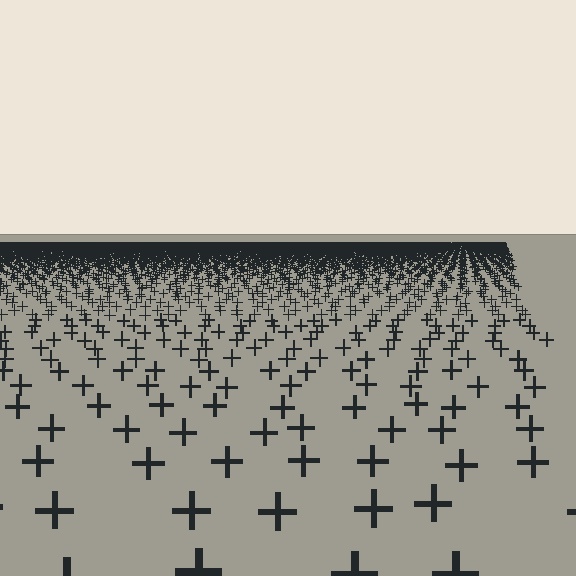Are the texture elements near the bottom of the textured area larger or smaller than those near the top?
Larger. Near the bottom, elements are closer to the viewer and appear at a bigger on-screen size.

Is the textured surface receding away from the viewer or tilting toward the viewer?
The surface is receding away from the viewer. Texture elements get smaller and denser toward the top.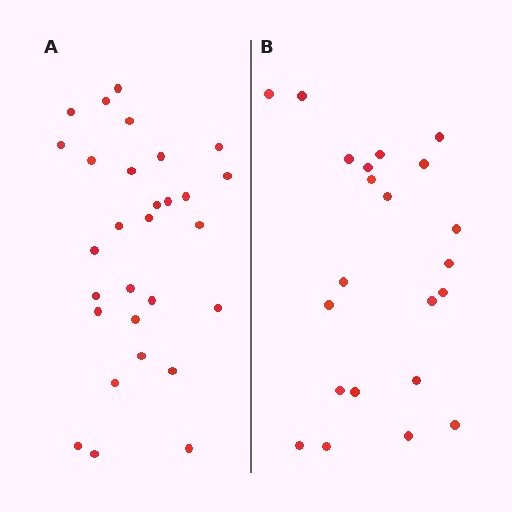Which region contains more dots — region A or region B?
Region A (the left region) has more dots.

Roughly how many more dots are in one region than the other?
Region A has roughly 8 or so more dots than region B.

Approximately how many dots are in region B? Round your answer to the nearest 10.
About 20 dots. (The exact count is 22, which rounds to 20.)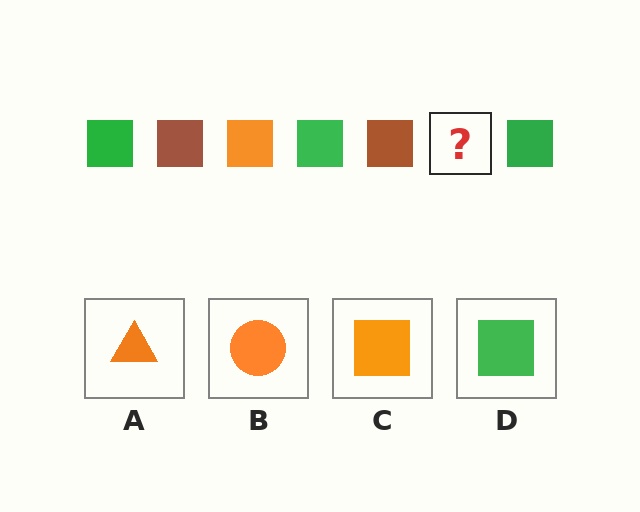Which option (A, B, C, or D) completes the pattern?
C.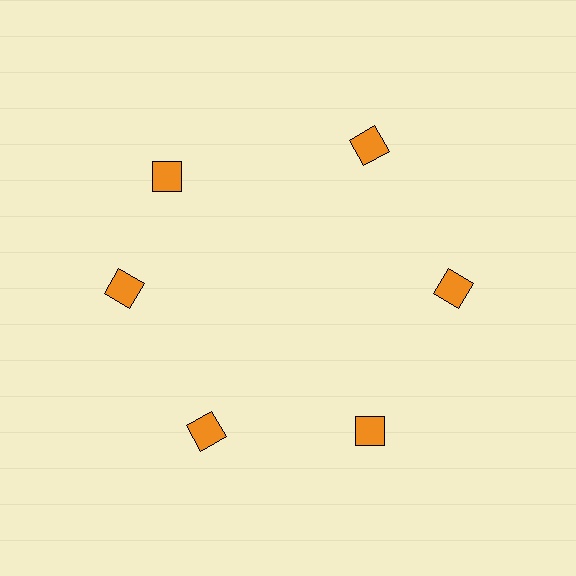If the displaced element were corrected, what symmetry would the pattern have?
It would have 6-fold rotational symmetry — the pattern would map onto itself every 60 degrees.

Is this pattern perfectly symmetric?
No. The 6 orange squares are arranged in a ring, but one element near the 11 o'clock position is rotated out of alignment along the ring, breaking the 6-fold rotational symmetry.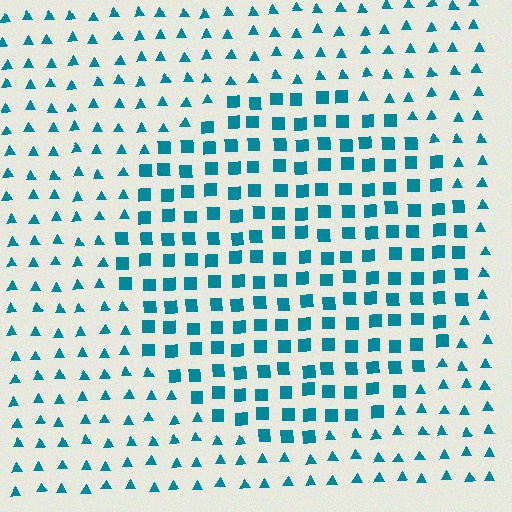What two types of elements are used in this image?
The image uses squares inside the circle region and triangles outside it.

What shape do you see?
I see a circle.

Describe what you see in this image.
The image is filled with small teal elements arranged in a uniform grid. A circle-shaped region contains squares, while the surrounding area contains triangles. The boundary is defined purely by the change in element shape.